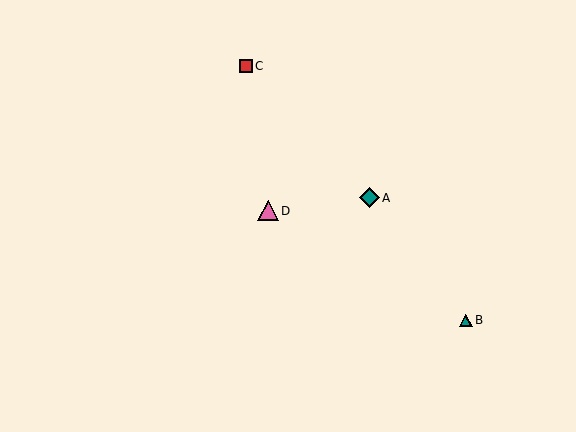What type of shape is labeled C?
Shape C is a red square.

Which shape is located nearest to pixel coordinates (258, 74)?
The red square (labeled C) at (246, 66) is nearest to that location.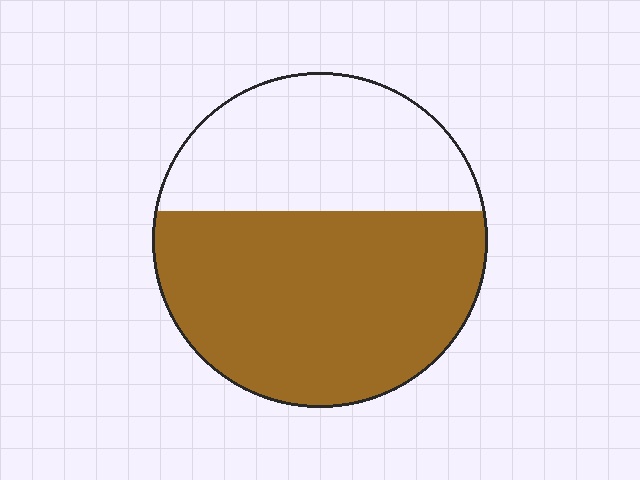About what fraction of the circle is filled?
About three fifths (3/5).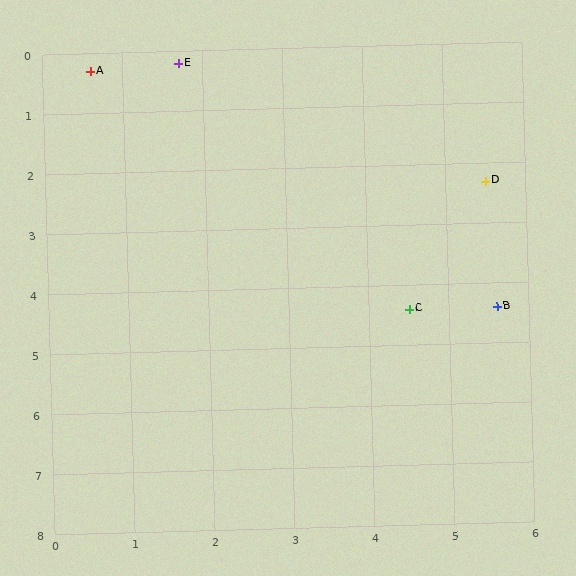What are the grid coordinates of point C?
Point C is at approximately (4.5, 4.4).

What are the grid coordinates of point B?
Point B is at approximately (5.6, 4.4).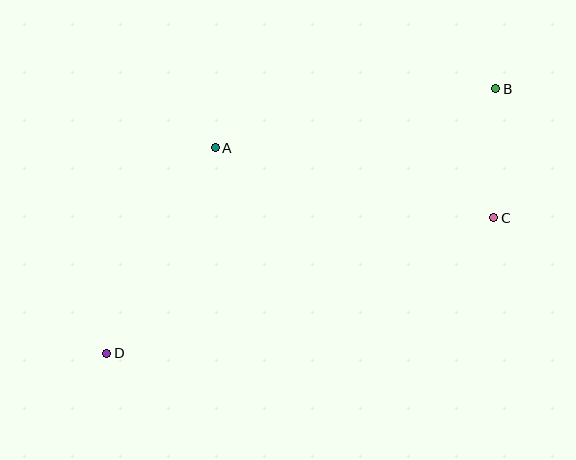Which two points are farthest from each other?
Points B and D are farthest from each other.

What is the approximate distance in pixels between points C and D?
The distance between C and D is approximately 410 pixels.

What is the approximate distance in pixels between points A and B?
The distance between A and B is approximately 287 pixels.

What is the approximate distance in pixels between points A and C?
The distance between A and C is approximately 287 pixels.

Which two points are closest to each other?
Points B and C are closest to each other.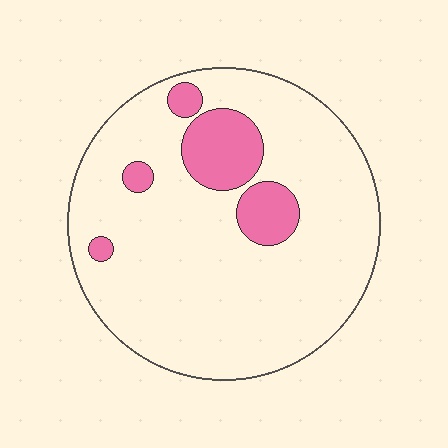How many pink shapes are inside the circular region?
5.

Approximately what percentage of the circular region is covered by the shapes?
Approximately 15%.